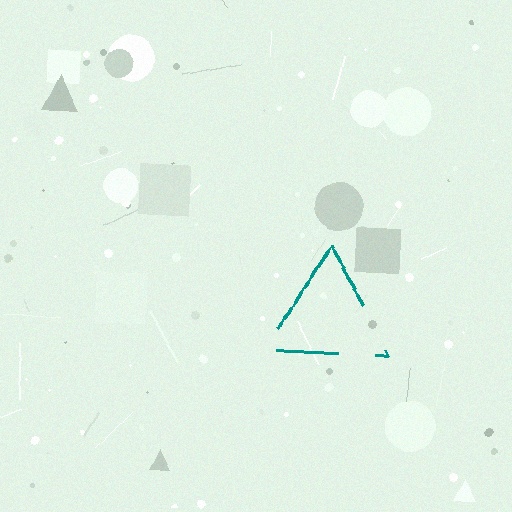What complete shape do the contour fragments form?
The contour fragments form a triangle.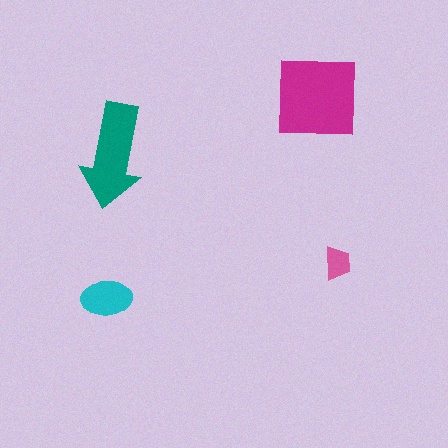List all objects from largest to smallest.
The magenta square, the teal arrow, the cyan ellipse, the pink trapezoid.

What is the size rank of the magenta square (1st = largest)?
1st.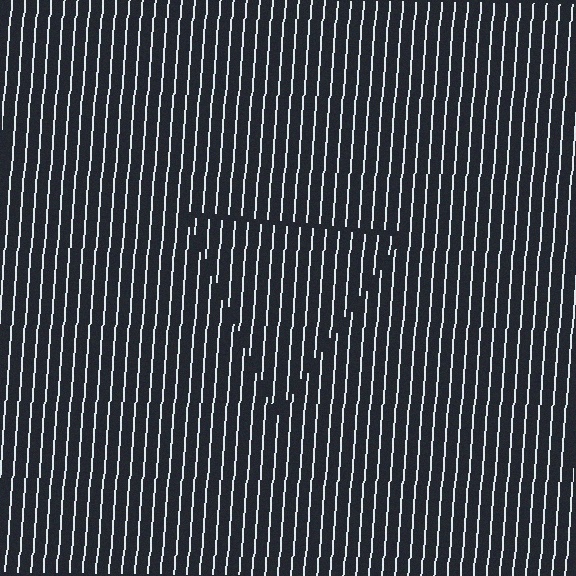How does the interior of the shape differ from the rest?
The interior of the shape contains the same grating, shifted by half a period — the contour is defined by the phase discontinuity where line-ends from the inner and outer gratings abut.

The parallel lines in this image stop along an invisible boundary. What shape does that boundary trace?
An illusory triangle. The interior of the shape contains the same grating, shifted by half a period — the contour is defined by the phase discontinuity where line-ends from the inner and outer gratings abut.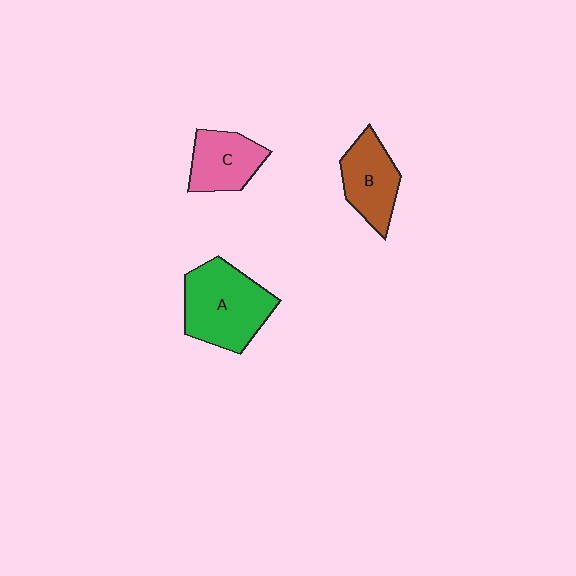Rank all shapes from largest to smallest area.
From largest to smallest: A (green), B (brown), C (pink).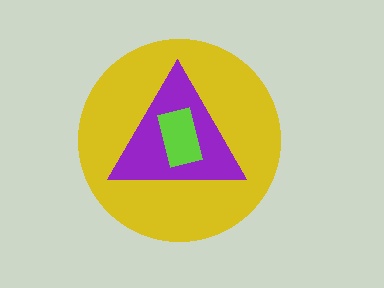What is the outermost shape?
The yellow circle.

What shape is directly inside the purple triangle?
The lime rectangle.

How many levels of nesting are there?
3.